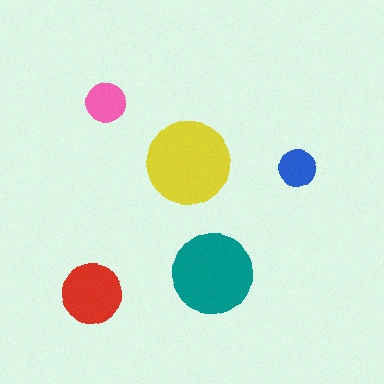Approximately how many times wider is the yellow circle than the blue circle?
About 2 times wider.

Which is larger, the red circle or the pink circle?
The red one.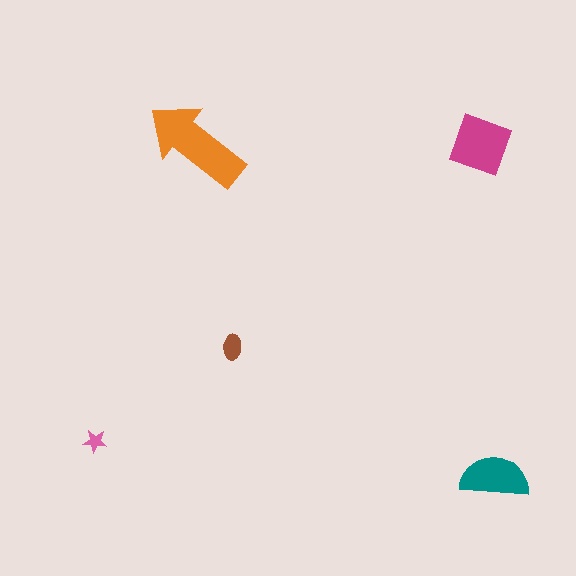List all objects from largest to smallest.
The orange arrow, the magenta diamond, the teal semicircle, the brown ellipse, the pink star.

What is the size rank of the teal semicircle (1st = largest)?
3rd.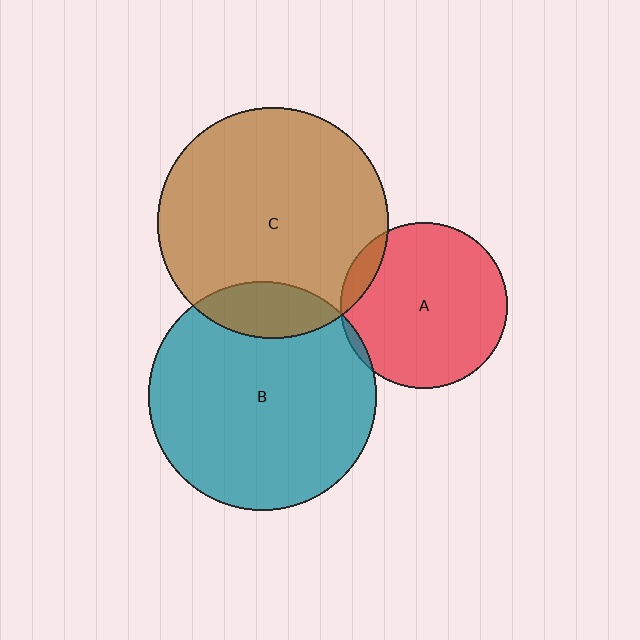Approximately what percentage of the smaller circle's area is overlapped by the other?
Approximately 5%.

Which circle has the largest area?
Circle C (brown).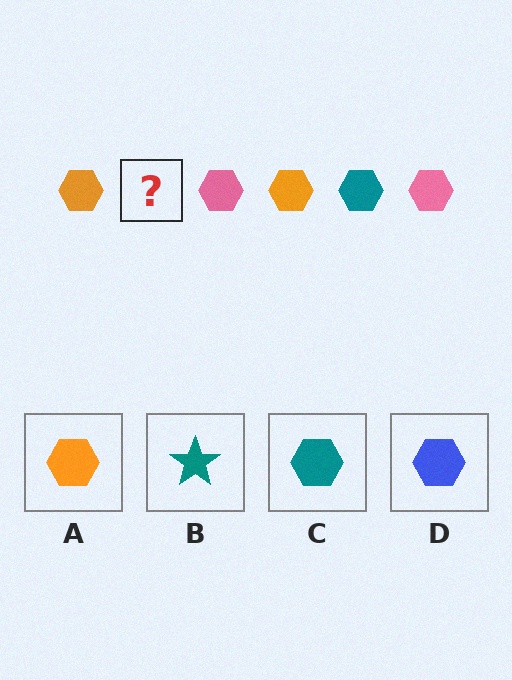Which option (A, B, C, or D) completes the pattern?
C.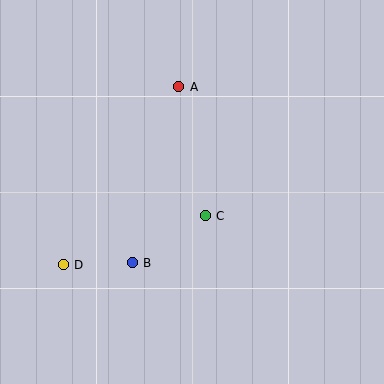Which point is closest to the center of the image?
Point C at (205, 216) is closest to the center.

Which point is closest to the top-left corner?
Point A is closest to the top-left corner.